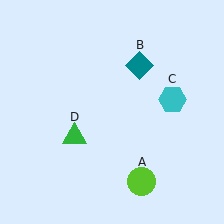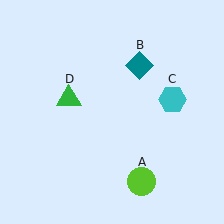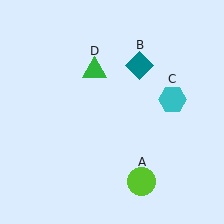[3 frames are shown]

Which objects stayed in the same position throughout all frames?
Lime circle (object A) and teal diamond (object B) and cyan hexagon (object C) remained stationary.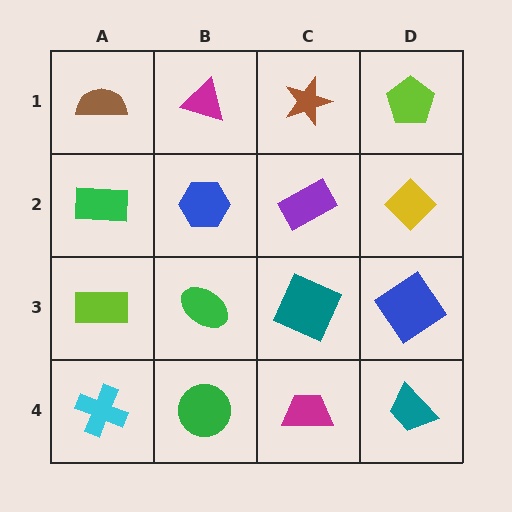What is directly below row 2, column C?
A teal square.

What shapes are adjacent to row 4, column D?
A blue diamond (row 3, column D), a magenta trapezoid (row 4, column C).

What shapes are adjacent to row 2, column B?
A magenta triangle (row 1, column B), a green ellipse (row 3, column B), a green rectangle (row 2, column A), a purple rectangle (row 2, column C).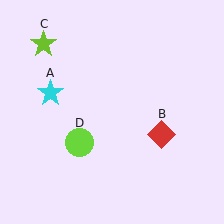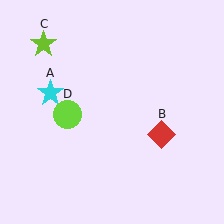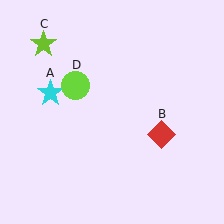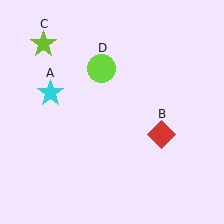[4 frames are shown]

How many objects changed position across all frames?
1 object changed position: lime circle (object D).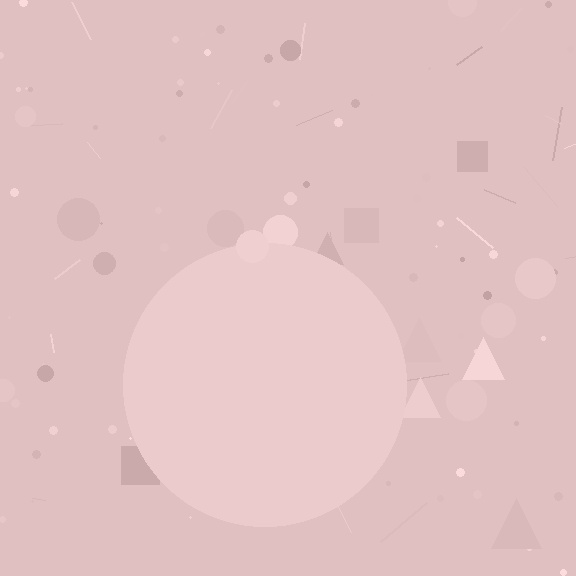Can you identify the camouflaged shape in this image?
The camouflaged shape is a circle.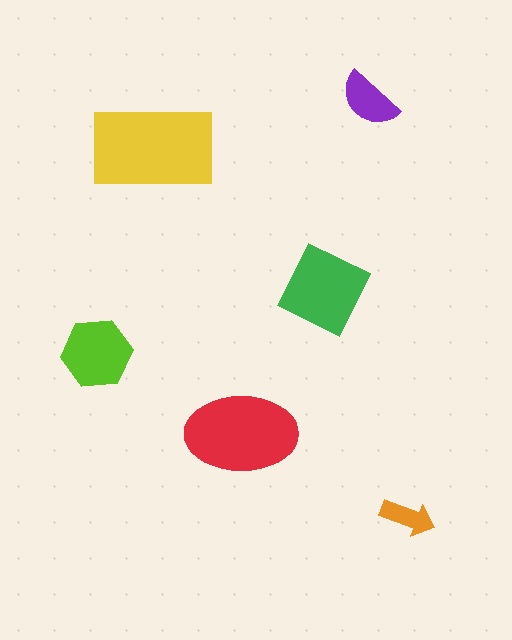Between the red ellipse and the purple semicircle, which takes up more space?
The red ellipse.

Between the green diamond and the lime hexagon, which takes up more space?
The green diamond.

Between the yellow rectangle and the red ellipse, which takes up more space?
The yellow rectangle.